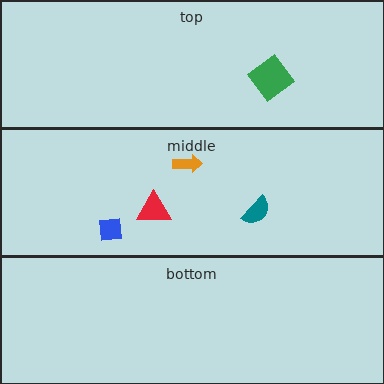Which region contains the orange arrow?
The middle region.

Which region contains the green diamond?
The top region.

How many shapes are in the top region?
1.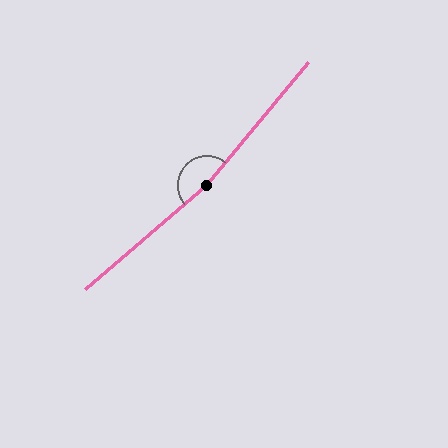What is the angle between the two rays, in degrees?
Approximately 170 degrees.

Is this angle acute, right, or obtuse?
It is obtuse.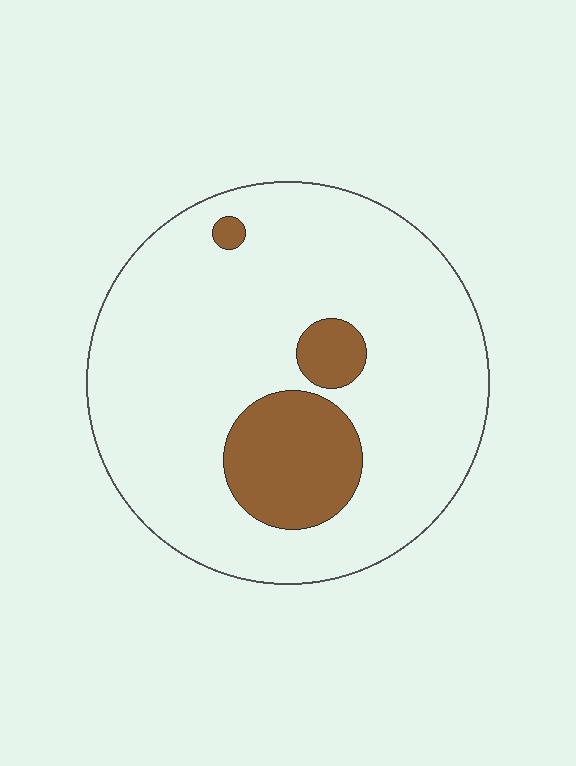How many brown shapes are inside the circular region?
3.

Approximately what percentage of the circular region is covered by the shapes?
Approximately 15%.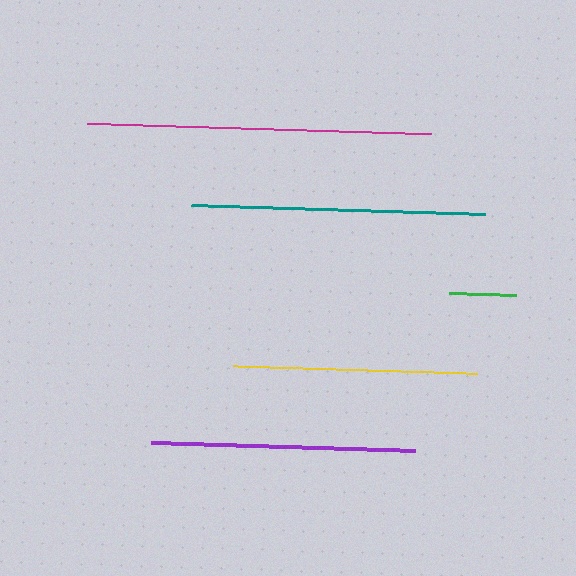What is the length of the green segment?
The green segment is approximately 66 pixels long.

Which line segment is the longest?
The magenta line is the longest at approximately 344 pixels.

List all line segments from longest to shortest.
From longest to shortest: magenta, teal, purple, yellow, green.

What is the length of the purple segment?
The purple segment is approximately 264 pixels long.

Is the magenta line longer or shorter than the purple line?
The magenta line is longer than the purple line.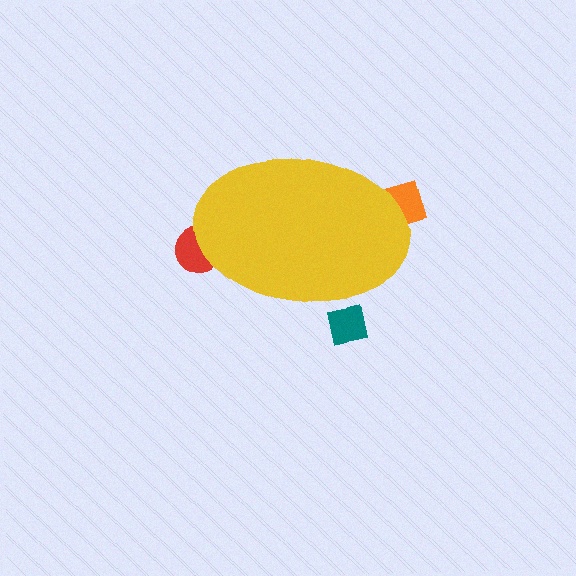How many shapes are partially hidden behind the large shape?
3 shapes are partially hidden.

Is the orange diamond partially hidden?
Yes, the orange diamond is partially hidden behind the yellow ellipse.